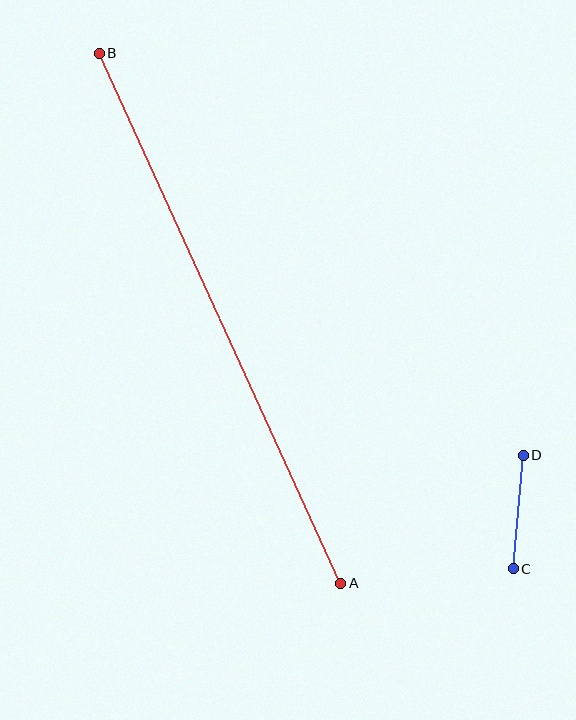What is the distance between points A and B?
The distance is approximately 582 pixels.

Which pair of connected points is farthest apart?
Points A and B are farthest apart.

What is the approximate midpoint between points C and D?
The midpoint is at approximately (518, 512) pixels.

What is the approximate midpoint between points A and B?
The midpoint is at approximately (220, 318) pixels.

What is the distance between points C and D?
The distance is approximately 114 pixels.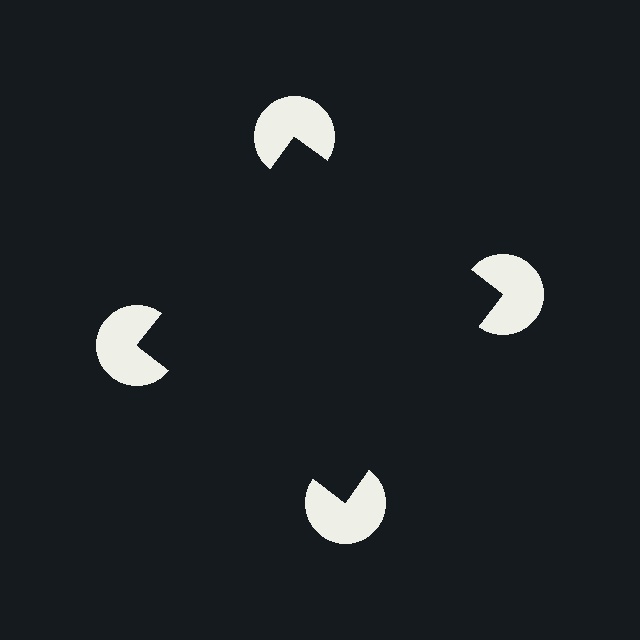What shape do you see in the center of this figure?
An illusory square — its edges are inferred from the aligned wedge cuts in the pac-man discs, not physically drawn.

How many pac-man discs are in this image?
There are 4 — one at each vertex of the illusory square.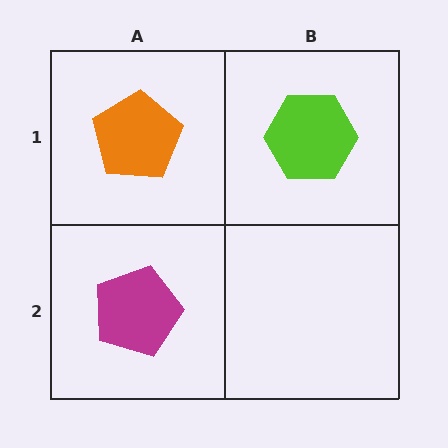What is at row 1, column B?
A lime hexagon.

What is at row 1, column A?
An orange pentagon.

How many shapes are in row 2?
1 shape.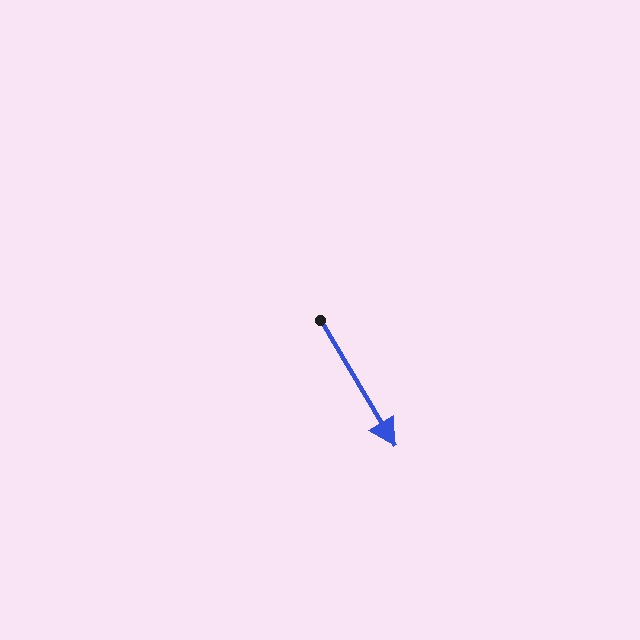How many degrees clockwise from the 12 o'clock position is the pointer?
Approximately 149 degrees.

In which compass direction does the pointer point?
Southeast.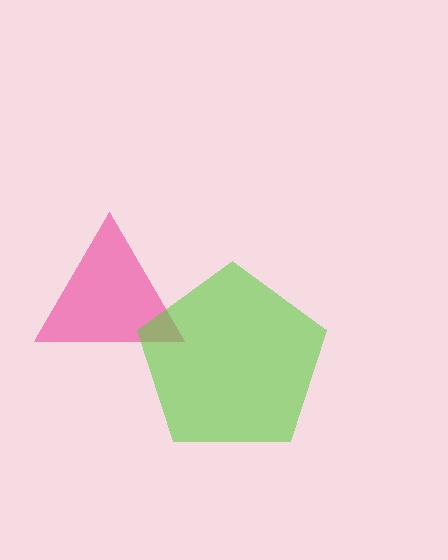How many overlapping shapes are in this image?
There are 2 overlapping shapes in the image.